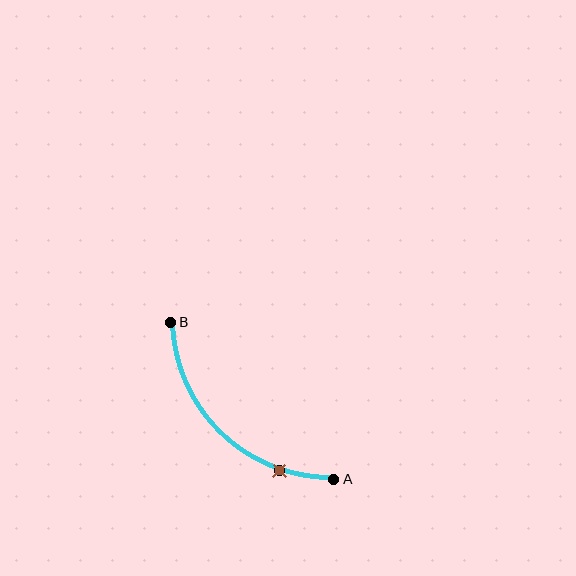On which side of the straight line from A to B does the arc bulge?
The arc bulges below and to the left of the straight line connecting A and B.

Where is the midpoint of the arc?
The arc midpoint is the point on the curve farthest from the straight line joining A and B. It sits below and to the left of that line.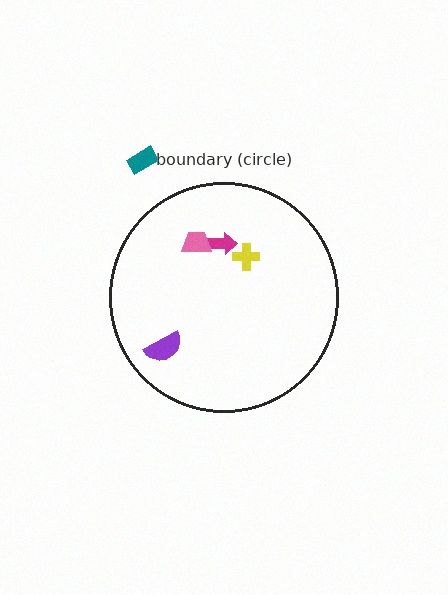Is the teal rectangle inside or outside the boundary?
Outside.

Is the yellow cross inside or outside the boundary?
Inside.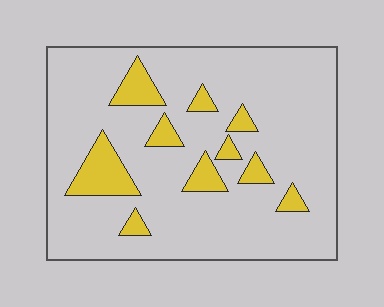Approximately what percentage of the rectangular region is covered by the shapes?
Approximately 15%.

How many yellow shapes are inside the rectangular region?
10.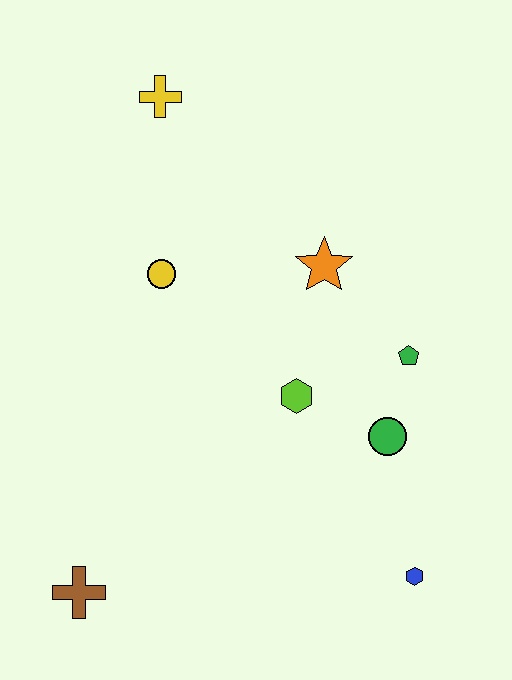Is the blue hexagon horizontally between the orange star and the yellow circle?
No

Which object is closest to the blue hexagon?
The green circle is closest to the blue hexagon.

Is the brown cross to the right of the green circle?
No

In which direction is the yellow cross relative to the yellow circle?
The yellow cross is above the yellow circle.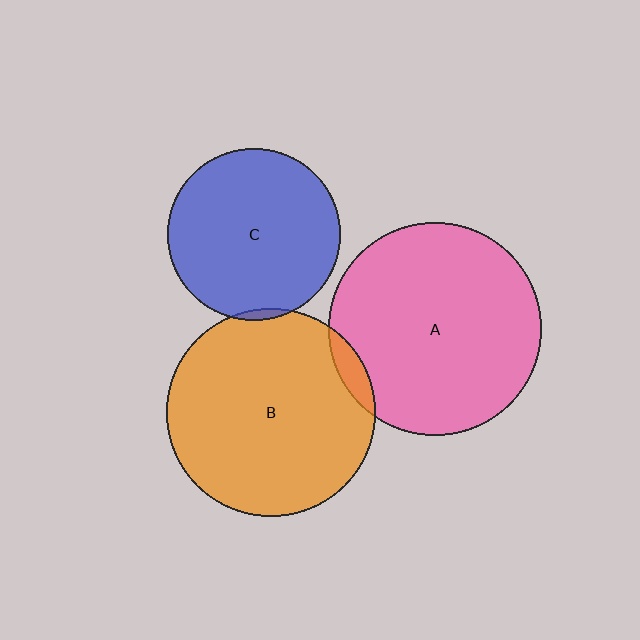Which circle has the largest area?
Circle A (pink).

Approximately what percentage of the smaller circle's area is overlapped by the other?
Approximately 5%.